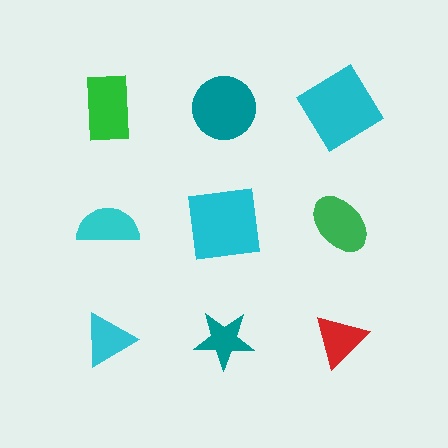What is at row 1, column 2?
A teal circle.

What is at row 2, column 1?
A cyan semicircle.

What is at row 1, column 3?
A cyan diamond.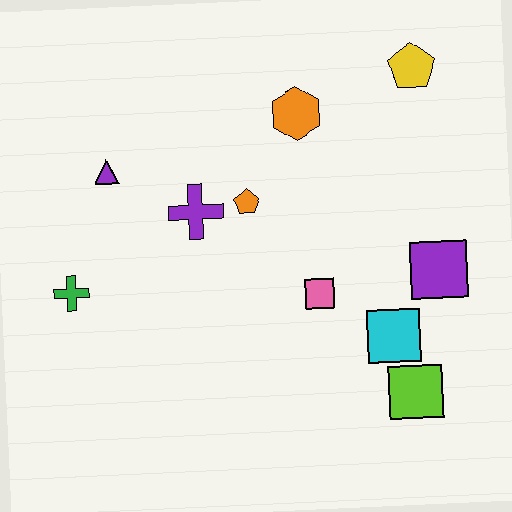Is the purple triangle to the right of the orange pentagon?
No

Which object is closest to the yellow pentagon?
The orange hexagon is closest to the yellow pentagon.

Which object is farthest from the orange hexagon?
The lime square is farthest from the orange hexagon.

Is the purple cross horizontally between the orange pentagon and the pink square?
No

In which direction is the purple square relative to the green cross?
The purple square is to the right of the green cross.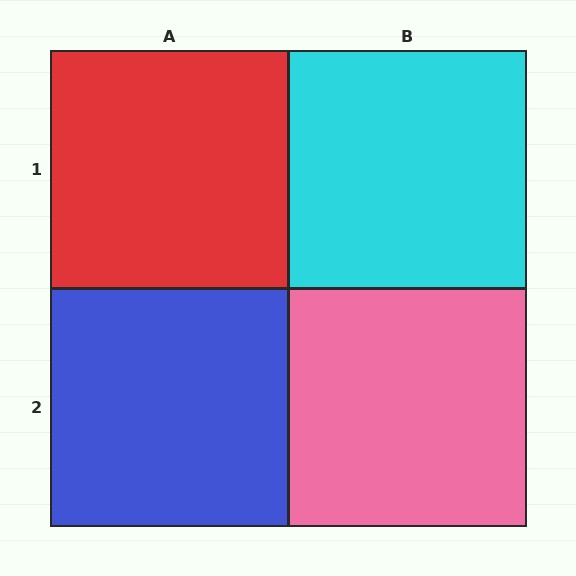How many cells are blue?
1 cell is blue.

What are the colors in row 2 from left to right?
Blue, pink.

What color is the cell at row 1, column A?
Red.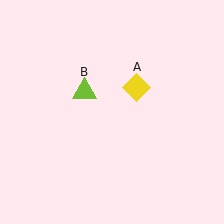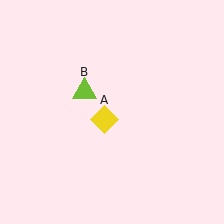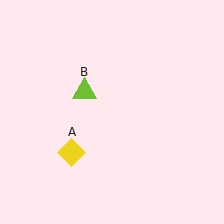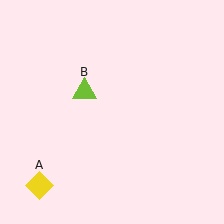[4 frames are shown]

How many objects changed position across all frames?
1 object changed position: yellow diamond (object A).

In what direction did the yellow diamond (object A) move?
The yellow diamond (object A) moved down and to the left.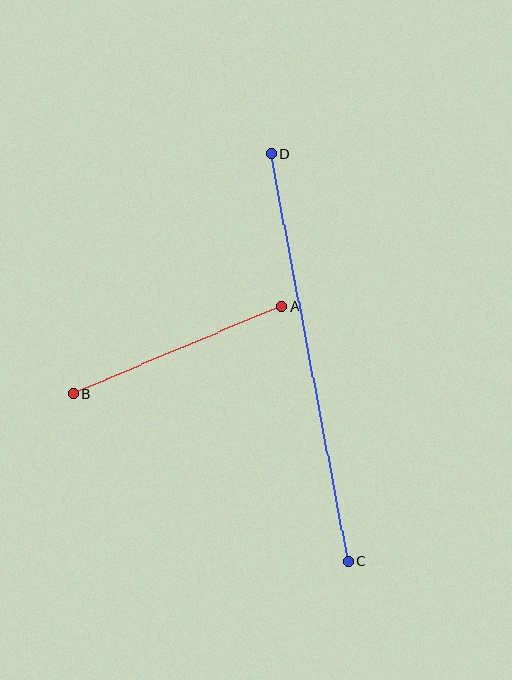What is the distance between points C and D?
The distance is approximately 415 pixels.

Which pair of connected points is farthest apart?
Points C and D are farthest apart.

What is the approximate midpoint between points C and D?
The midpoint is at approximately (310, 357) pixels.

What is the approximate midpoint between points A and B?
The midpoint is at approximately (177, 350) pixels.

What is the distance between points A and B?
The distance is approximately 226 pixels.